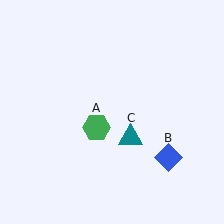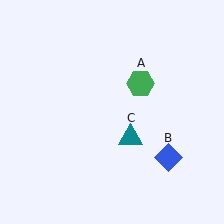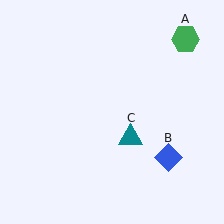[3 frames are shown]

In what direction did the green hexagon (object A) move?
The green hexagon (object A) moved up and to the right.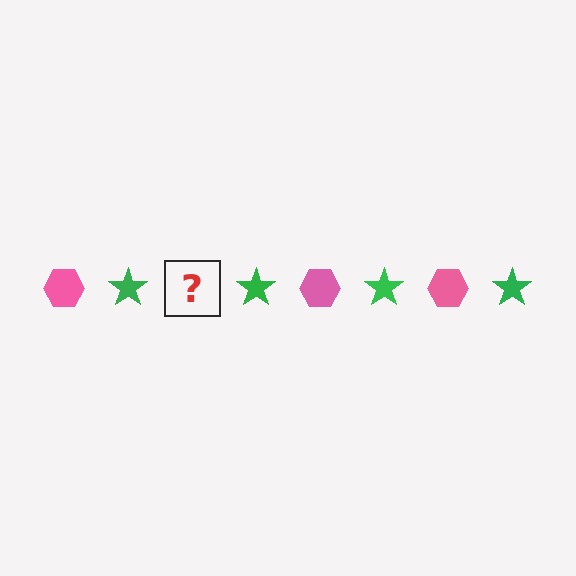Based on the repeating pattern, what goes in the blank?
The blank should be a pink hexagon.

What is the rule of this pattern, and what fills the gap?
The rule is that the pattern alternates between pink hexagon and green star. The gap should be filled with a pink hexagon.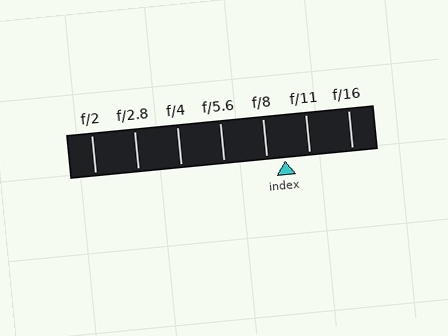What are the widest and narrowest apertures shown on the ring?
The widest aperture shown is f/2 and the narrowest is f/16.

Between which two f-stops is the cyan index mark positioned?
The index mark is between f/8 and f/11.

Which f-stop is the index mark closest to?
The index mark is closest to f/8.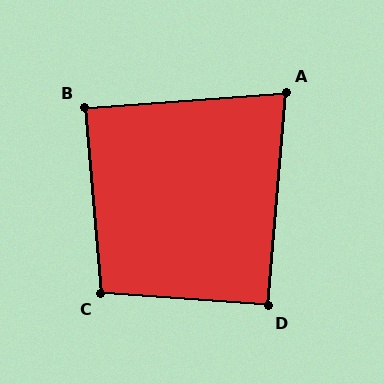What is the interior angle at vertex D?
Approximately 91 degrees (approximately right).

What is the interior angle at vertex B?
Approximately 89 degrees (approximately right).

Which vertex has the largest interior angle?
C, at approximately 99 degrees.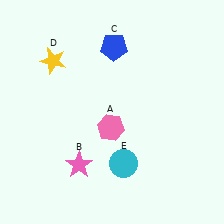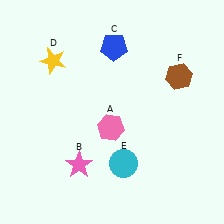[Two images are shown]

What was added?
A brown hexagon (F) was added in Image 2.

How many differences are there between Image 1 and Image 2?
There is 1 difference between the two images.